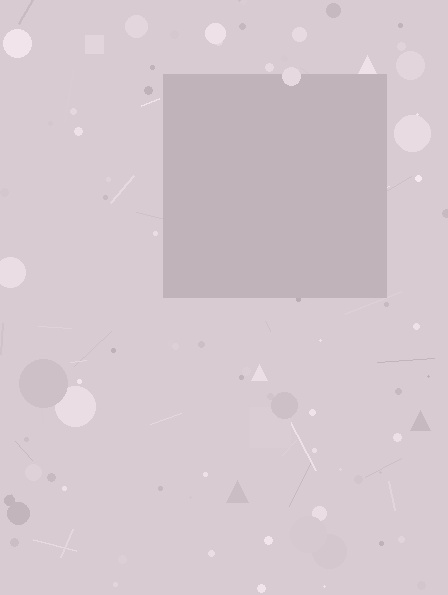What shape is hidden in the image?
A square is hidden in the image.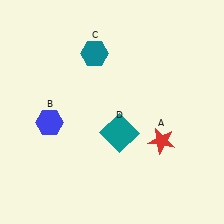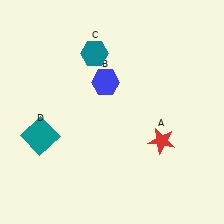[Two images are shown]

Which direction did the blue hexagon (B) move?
The blue hexagon (B) moved right.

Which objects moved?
The objects that moved are: the blue hexagon (B), the teal square (D).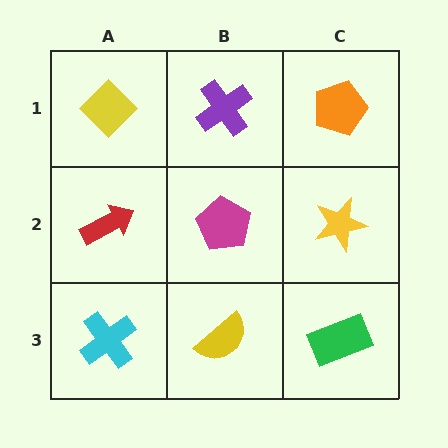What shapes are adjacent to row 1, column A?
A red arrow (row 2, column A), a purple cross (row 1, column B).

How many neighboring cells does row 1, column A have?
2.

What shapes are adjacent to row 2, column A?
A yellow diamond (row 1, column A), a cyan cross (row 3, column A), a magenta pentagon (row 2, column B).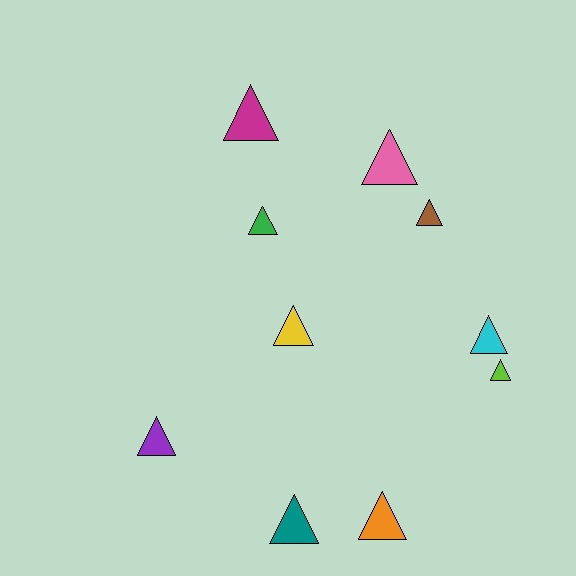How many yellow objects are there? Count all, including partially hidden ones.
There is 1 yellow object.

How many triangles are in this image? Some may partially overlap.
There are 10 triangles.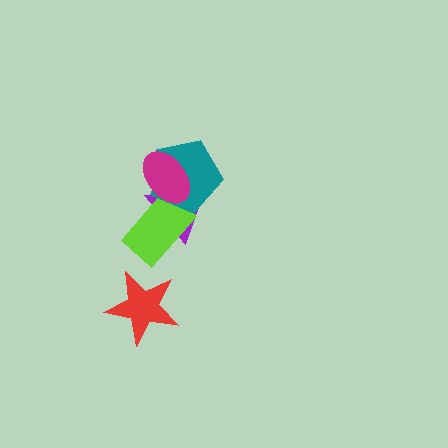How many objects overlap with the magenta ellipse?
3 objects overlap with the magenta ellipse.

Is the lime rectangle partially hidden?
Yes, it is partially covered by another shape.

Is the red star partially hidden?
No, no other shape covers it.